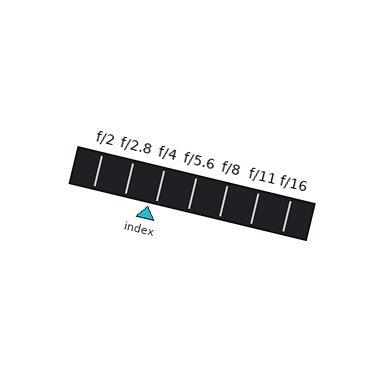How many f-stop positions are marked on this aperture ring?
There are 7 f-stop positions marked.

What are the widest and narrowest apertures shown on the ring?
The widest aperture shown is f/2 and the narrowest is f/16.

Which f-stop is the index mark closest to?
The index mark is closest to f/4.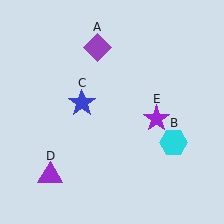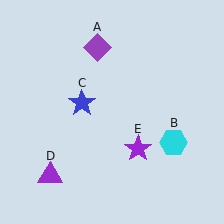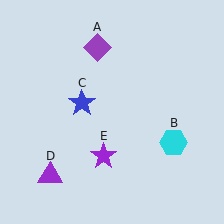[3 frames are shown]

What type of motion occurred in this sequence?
The purple star (object E) rotated clockwise around the center of the scene.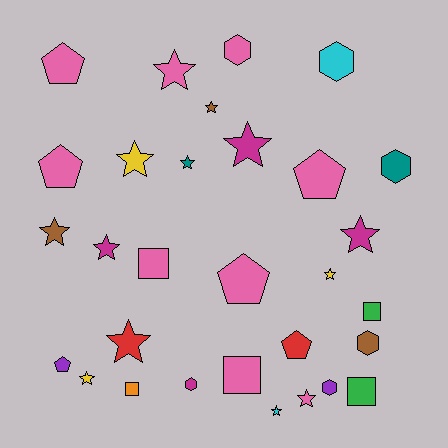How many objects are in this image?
There are 30 objects.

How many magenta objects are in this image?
There are 4 magenta objects.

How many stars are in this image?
There are 13 stars.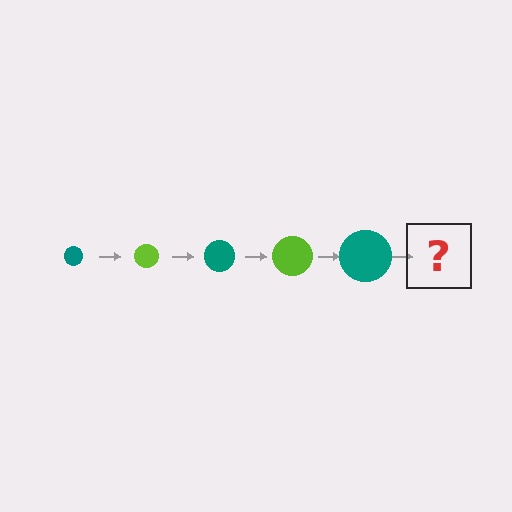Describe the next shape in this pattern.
It should be a lime circle, larger than the previous one.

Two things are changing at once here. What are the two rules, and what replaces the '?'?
The two rules are that the circle grows larger each step and the color cycles through teal and lime. The '?' should be a lime circle, larger than the previous one.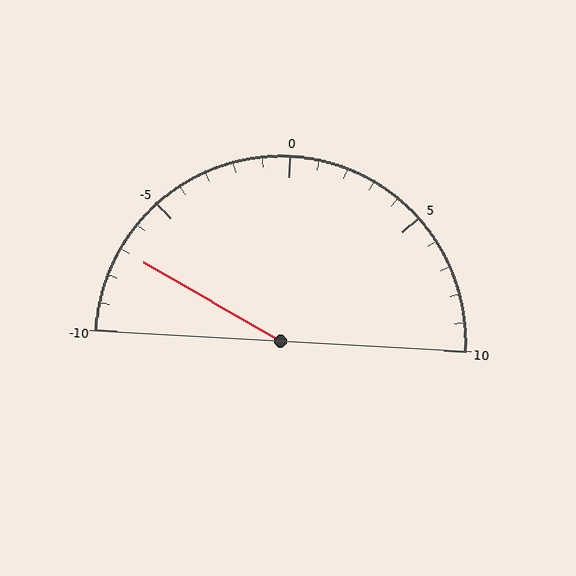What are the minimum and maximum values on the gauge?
The gauge ranges from -10 to 10.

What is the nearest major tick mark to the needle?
The nearest major tick mark is -5.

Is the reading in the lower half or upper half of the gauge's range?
The reading is in the lower half of the range (-10 to 10).